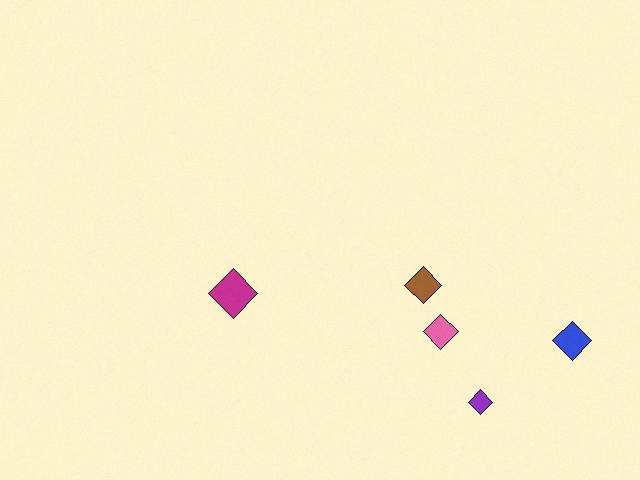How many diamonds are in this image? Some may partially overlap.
There are 5 diamonds.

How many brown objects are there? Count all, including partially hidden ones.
There is 1 brown object.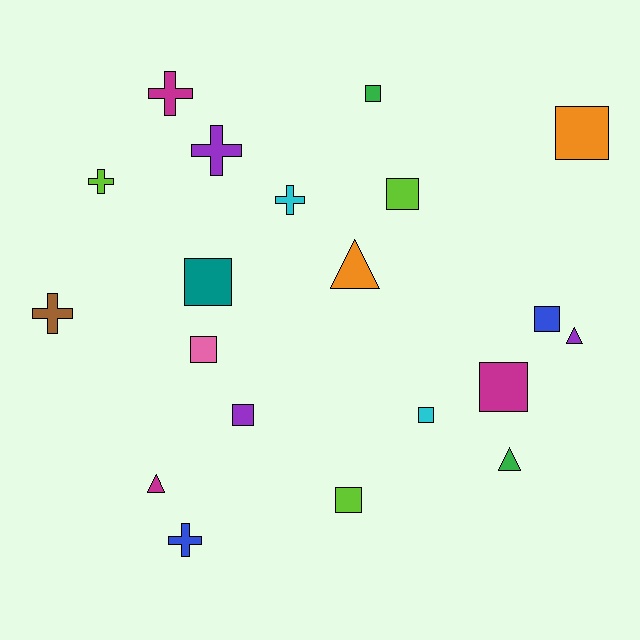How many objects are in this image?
There are 20 objects.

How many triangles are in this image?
There are 4 triangles.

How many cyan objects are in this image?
There are 2 cyan objects.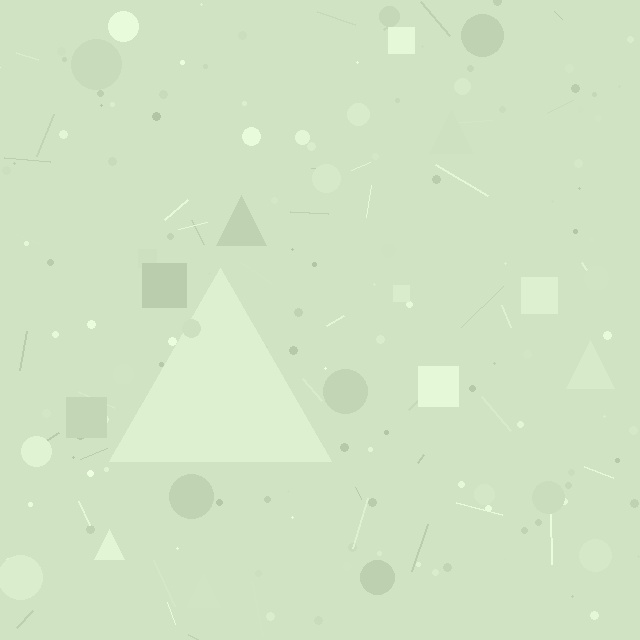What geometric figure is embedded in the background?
A triangle is embedded in the background.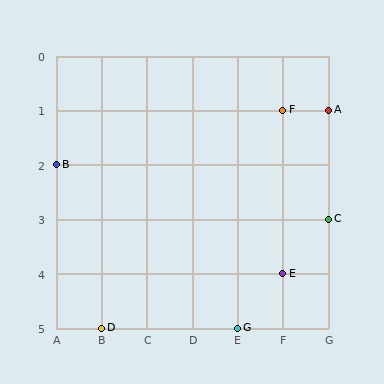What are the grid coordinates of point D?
Point D is at grid coordinates (B, 5).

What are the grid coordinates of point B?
Point B is at grid coordinates (A, 2).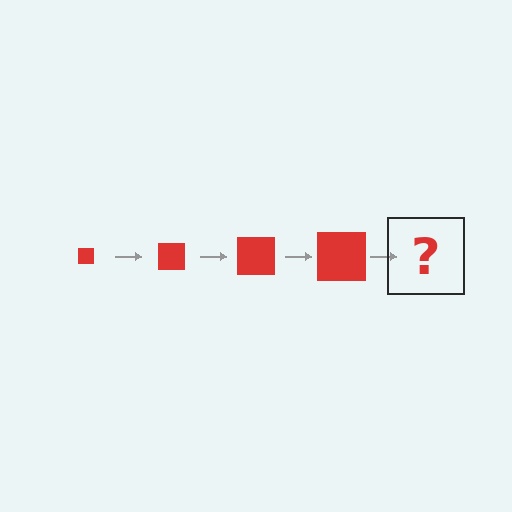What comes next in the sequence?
The next element should be a red square, larger than the previous one.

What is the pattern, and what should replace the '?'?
The pattern is that the square gets progressively larger each step. The '?' should be a red square, larger than the previous one.